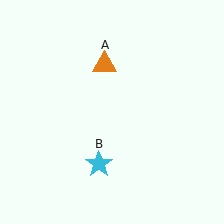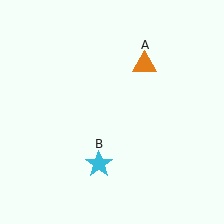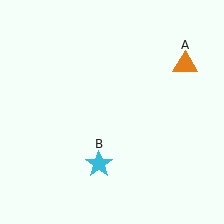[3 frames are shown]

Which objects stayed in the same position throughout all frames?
Cyan star (object B) remained stationary.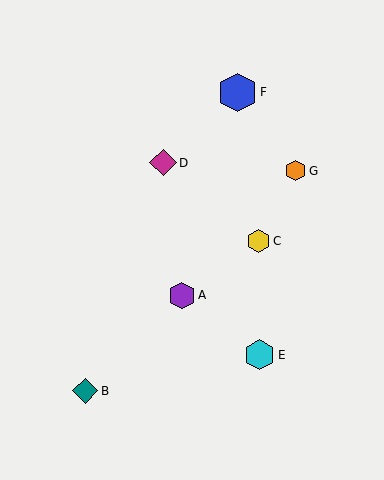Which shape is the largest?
The blue hexagon (labeled F) is the largest.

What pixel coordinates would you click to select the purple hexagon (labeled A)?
Click at (182, 295) to select the purple hexagon A.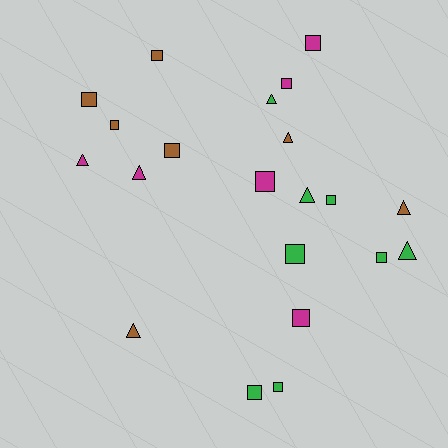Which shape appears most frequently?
Square, with 13 objects.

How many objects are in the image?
There are 21 objects.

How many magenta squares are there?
There are 4 magenta squares.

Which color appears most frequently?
Green, with 8 objects.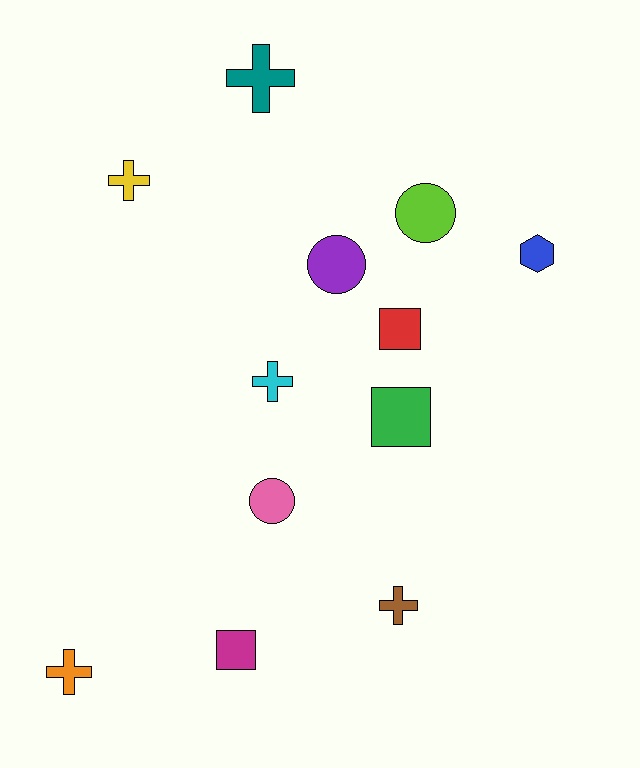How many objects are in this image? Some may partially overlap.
There are 12 objects.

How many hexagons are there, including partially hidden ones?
There is 1 hexagon.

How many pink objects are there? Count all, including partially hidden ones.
There is 1 pink object.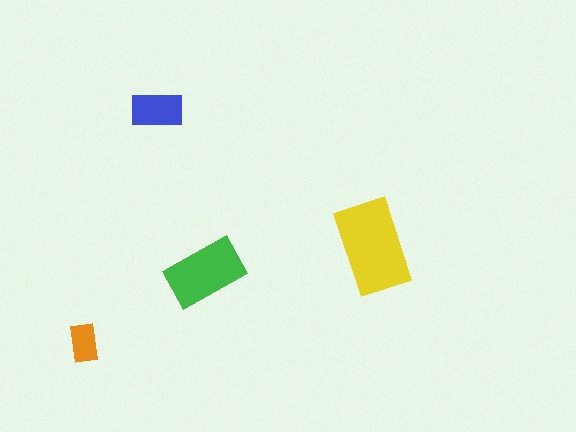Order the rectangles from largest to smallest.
the yellow one, the green one, the blue one, the orange one.